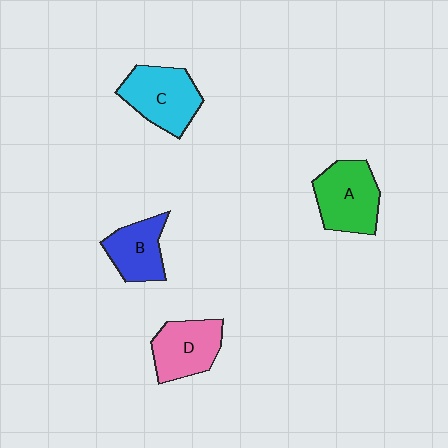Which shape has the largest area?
Shape C (cyan).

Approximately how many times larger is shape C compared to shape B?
Approximately 1.3 times.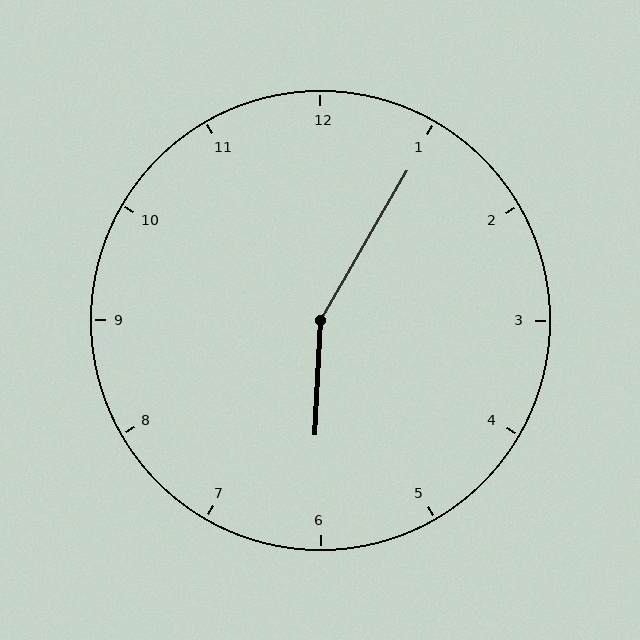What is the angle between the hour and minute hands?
Approximately 152 degrees.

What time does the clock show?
6:05.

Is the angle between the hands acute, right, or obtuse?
It is obtuse.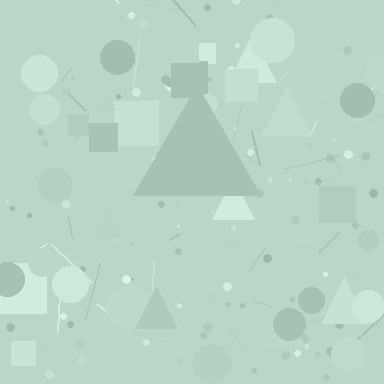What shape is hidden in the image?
A triangle is hidden in the image.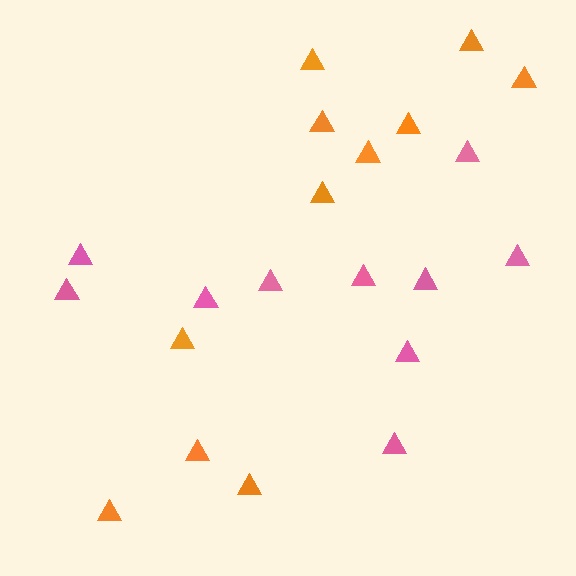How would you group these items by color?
There are 2 groups: one group of pink triangles (10) and one group of orange triangles (11).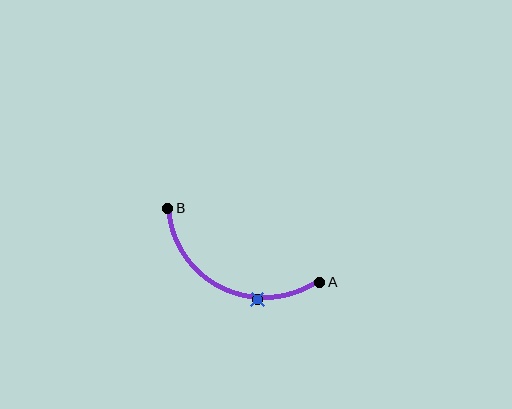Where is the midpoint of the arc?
The arc midpoint is the point on the curve farthest from the straight line joining A and B. It sits below that line.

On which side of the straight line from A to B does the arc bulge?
The arc bulges below the straight line connecting A and B.